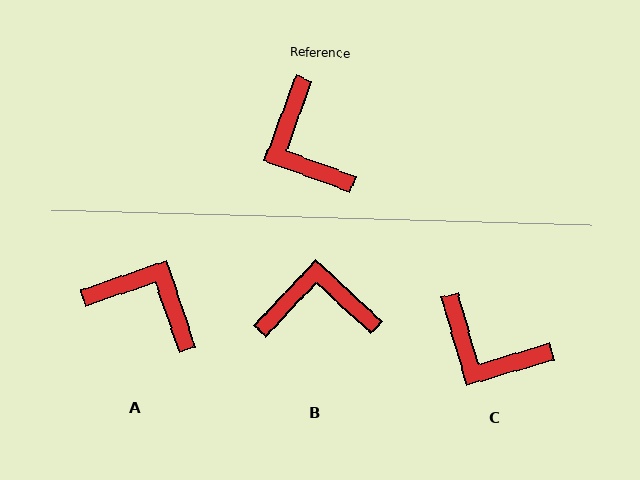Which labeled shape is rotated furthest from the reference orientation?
A, about 141 degrees away.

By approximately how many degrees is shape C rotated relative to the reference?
Approximately 37 degrees counter-clockwise.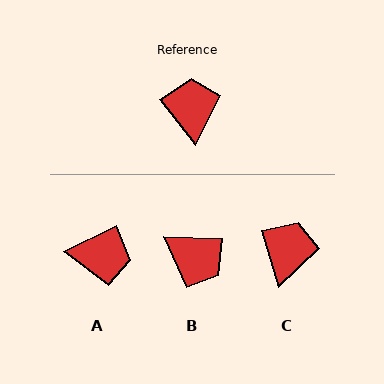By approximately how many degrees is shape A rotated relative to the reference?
Approximately 101 degrees clockwise.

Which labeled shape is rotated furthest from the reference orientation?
B, about 129 degrees away.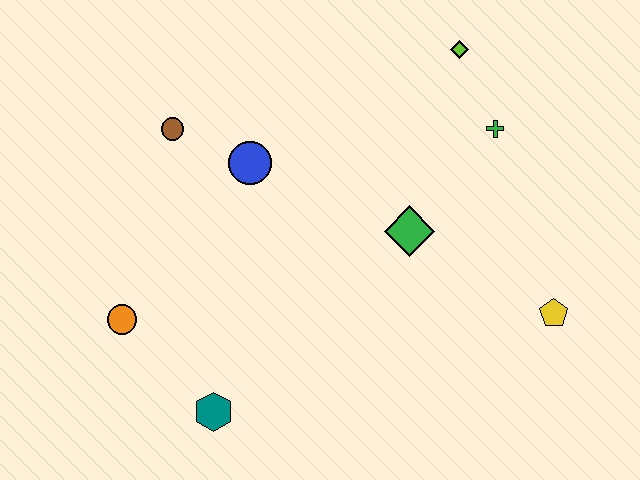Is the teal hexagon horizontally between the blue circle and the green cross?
No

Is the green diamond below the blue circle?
Yes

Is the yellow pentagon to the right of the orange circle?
Yes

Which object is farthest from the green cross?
The orange circle is farthest from the green cross.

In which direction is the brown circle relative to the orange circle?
The brown circle is above the orange circle.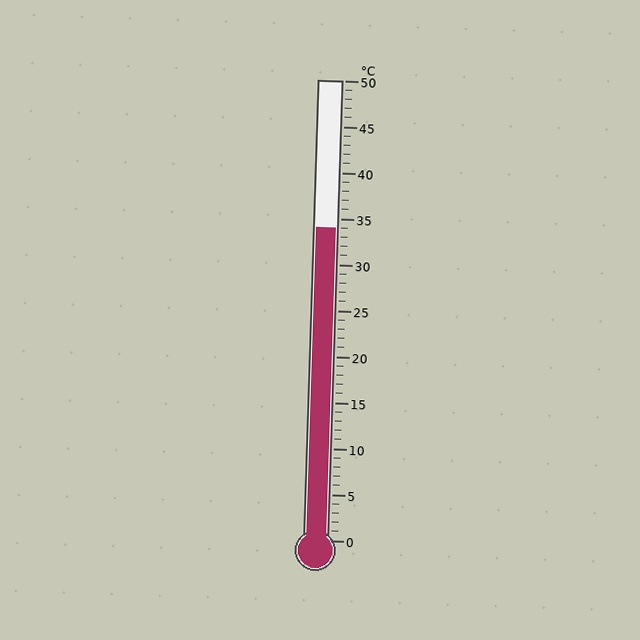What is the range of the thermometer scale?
The thermometer scale ranges from 0°C to 50°C.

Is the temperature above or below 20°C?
The temperature is above 20°C.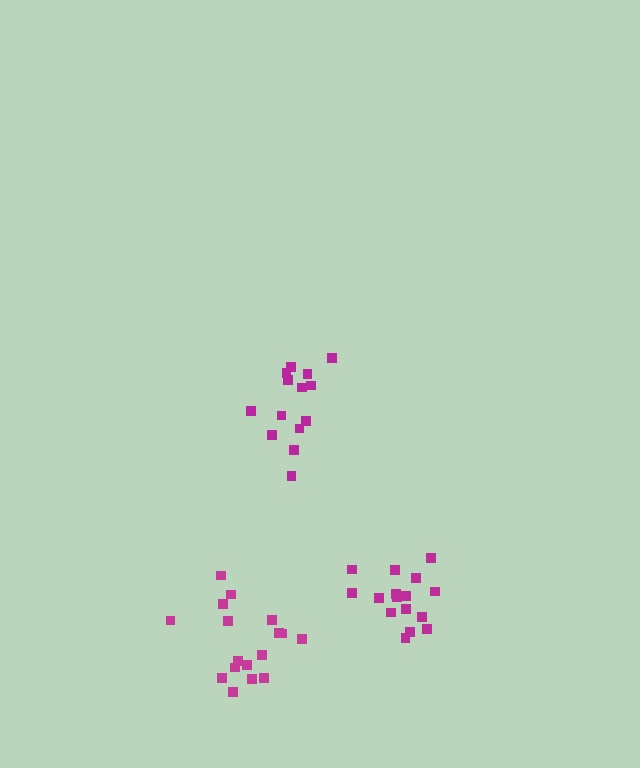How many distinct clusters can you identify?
There are 3 distinct clusters.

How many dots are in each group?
Group 1: 14 dots, Group 2: 17 dots, Group 3: 16 dots (47 total).